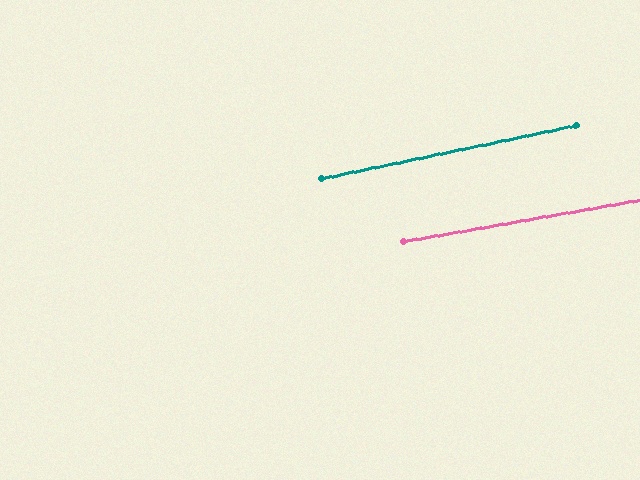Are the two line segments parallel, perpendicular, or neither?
Parallel — their directions differ by only 1.9°.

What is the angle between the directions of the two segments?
Approximately 2 degrees.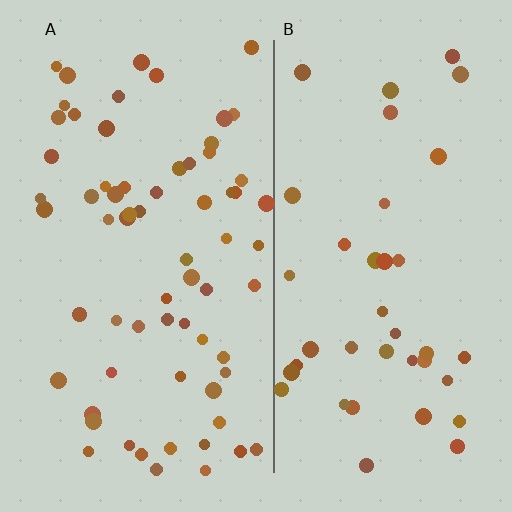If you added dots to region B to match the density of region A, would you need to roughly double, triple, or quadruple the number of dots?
Approximately double.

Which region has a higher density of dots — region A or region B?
A (the left).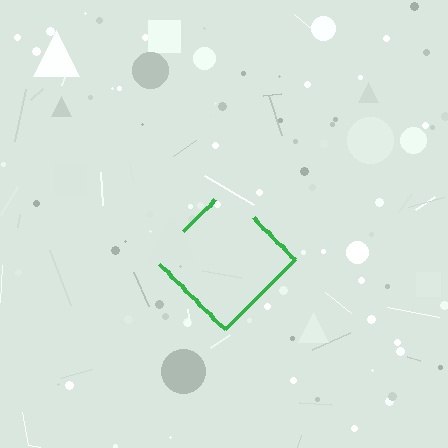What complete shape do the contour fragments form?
The contour fragments form a diamond.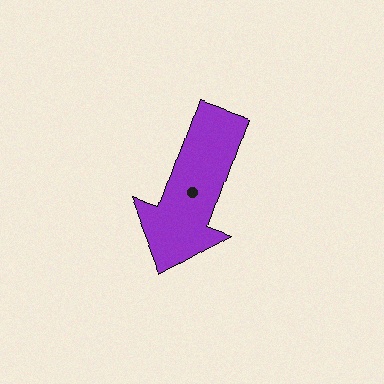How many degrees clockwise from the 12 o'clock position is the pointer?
Approximately 199 degrees.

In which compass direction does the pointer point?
South.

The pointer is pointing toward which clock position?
Roughly 7 o'clock.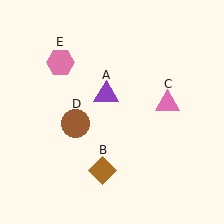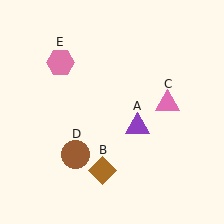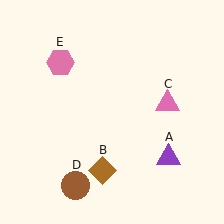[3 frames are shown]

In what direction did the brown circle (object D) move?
The brown circle (object D) moved down.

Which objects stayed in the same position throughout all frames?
Brown diamond (object B) and pink triangle (object C) and pink hexagon (object E) remained stationary.